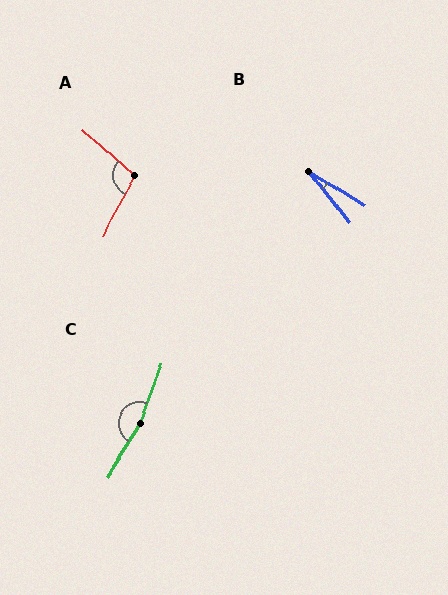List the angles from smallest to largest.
B (20°), A (103°), C (169°).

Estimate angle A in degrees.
Approximately 103 degrees.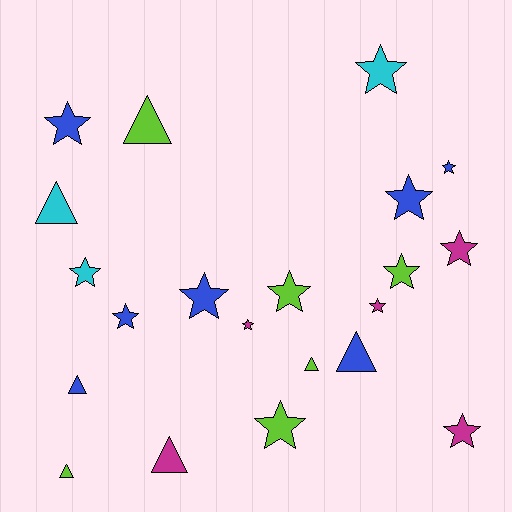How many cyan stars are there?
There are 2 cyan stars.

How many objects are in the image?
There are 21 objects.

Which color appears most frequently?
Blue, with 7 objects.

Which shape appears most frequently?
Star, with 14 objects.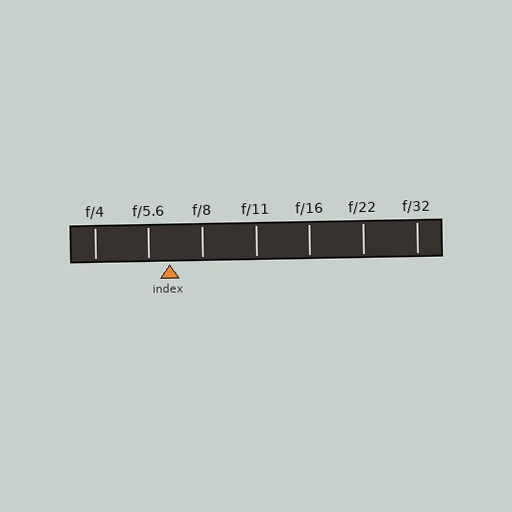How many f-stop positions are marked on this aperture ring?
There are 7 f-stop positions marked.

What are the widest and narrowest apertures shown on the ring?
The widest aperture shown is f/4 and the narrowest is f/32.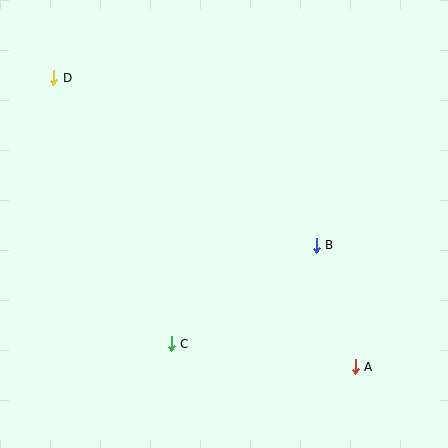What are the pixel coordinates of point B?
Point B is at (316, 245).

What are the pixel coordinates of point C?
Point C is at (171, 344).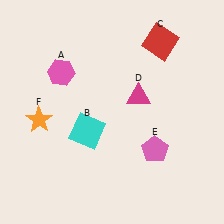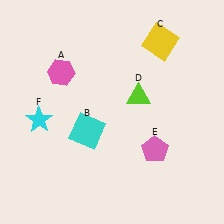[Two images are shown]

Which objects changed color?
C changed from red to yellow. D changed from magenta to lime. F changed from orange to cyan.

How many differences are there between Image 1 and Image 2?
There are 3 differences between the two images.